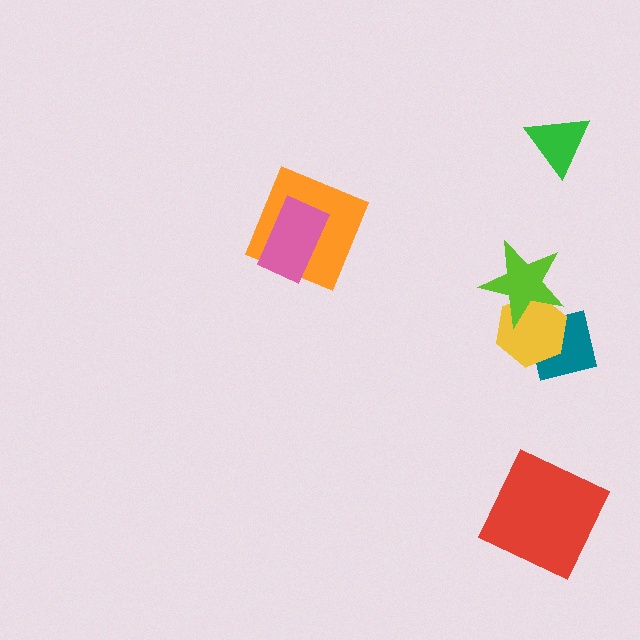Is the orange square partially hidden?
Yes, it is partially covered by another shape.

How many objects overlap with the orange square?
1 object overlaps with the orange square.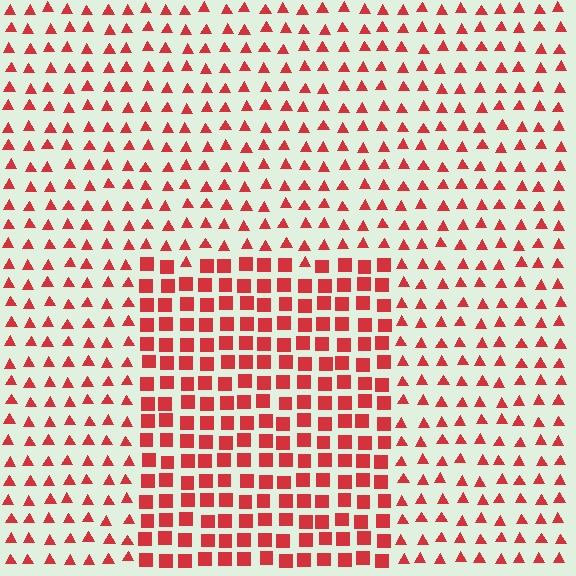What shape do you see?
I see a rectangle.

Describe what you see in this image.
The image is filled with small red elements arranged in a uniform grid. A rectangle-shaped region contains squares, while the surrounding area contains triangles. The boundary is defined purely by the change in element shape.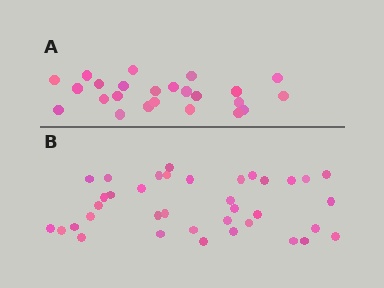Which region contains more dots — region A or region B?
Region B (the bottom region) has more dots.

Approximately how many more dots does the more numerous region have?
Region B has approximately 15 more dots than region A.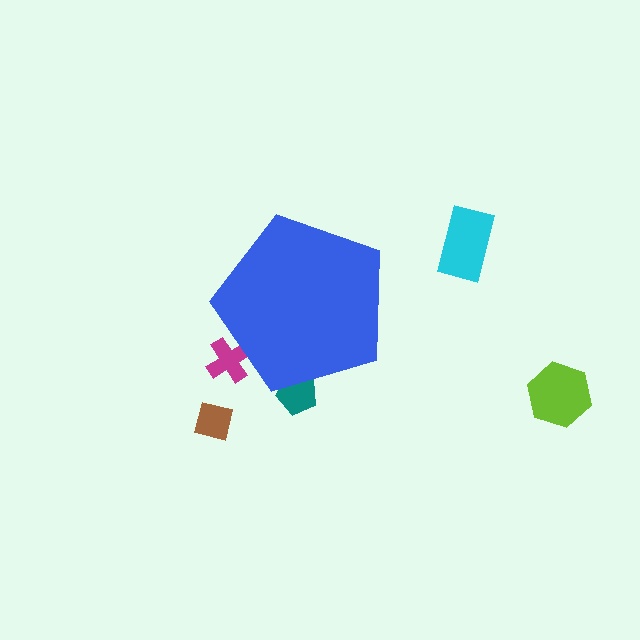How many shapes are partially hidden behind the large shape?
2 shapes are partially hidden.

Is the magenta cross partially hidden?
Yes, the magenta cross is partially hidden behind the blue pentagon.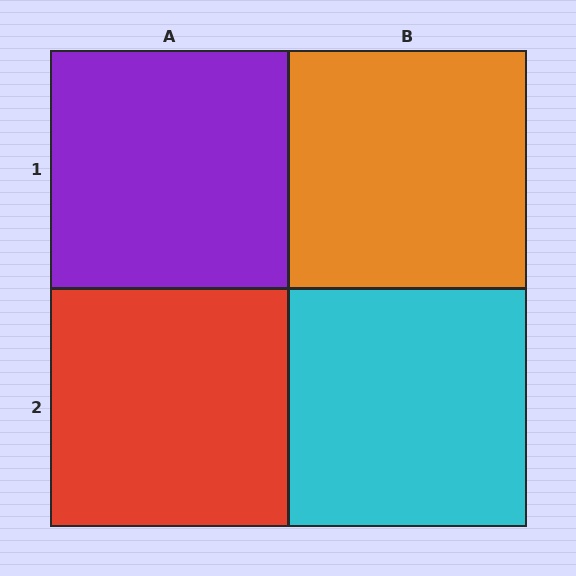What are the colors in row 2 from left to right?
Red, cyan.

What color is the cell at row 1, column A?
Purple.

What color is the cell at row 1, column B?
Orange.